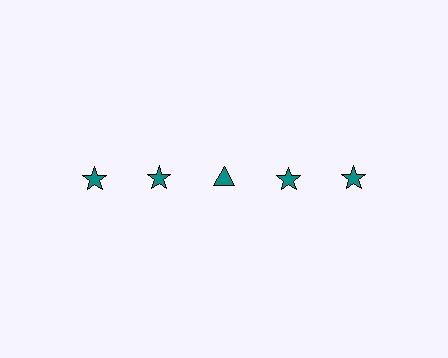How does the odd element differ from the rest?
It has a different shape: triangle instead of star.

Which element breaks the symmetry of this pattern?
The teal triangle in the top row, center column breaks the symmetry. All other shapes are teal stars.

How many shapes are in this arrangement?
There are 5 shapes arranged in a grid pattern.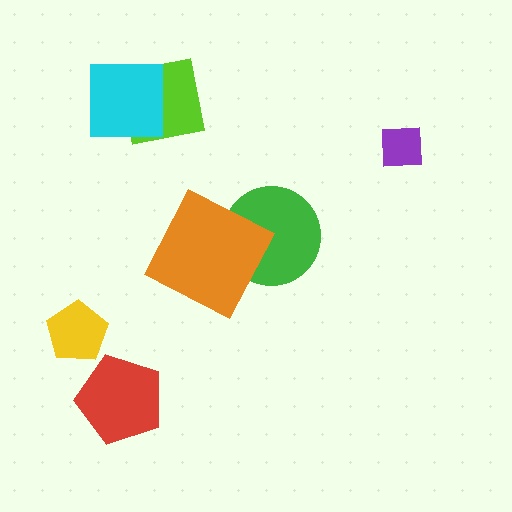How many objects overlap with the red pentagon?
0 objects overlap with the red pentagon.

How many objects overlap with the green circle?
1 object overlaps with the green circle.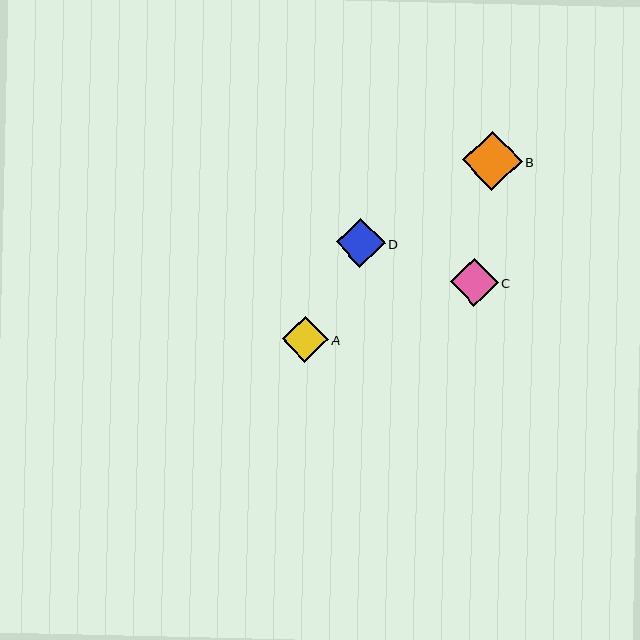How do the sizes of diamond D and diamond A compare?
Diamond D and diamond A are approximately the same size.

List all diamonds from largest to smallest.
From largest to smallest: B, D, C, A.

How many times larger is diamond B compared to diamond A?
Diamond B is approximately 1.3 times the size of diamond A.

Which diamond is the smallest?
Diamond A is the smallest with a size of approximately 46 pixels.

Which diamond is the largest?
Diamond B is the largest with a size of approximately 60 pixels.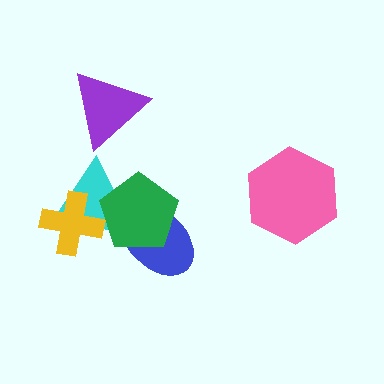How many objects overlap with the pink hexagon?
0 objects overlap with the pink hexagon.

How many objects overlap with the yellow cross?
1 object overlaps with the yellow cross.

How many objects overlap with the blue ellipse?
2 objects overlap with the blue ellipse.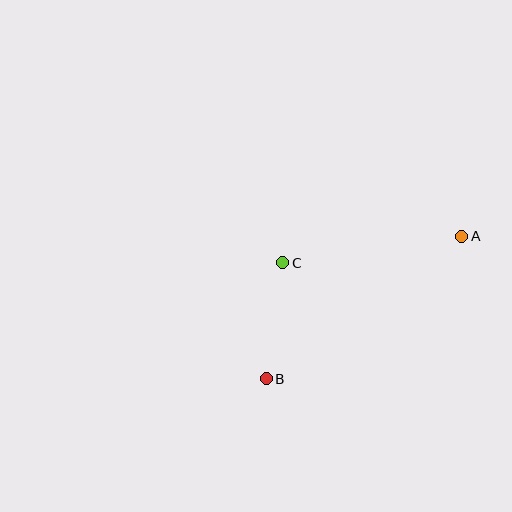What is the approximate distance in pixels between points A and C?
The distance between A and C is approximately 181 pixels.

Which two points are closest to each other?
Points B and C are closest to each other.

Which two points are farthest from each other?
Points A and B are farthest from each other.